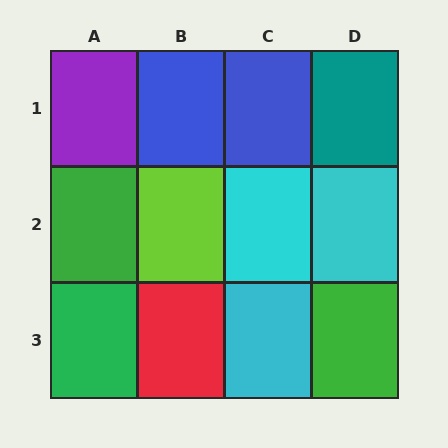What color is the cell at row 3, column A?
Green.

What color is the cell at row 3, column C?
Cyan.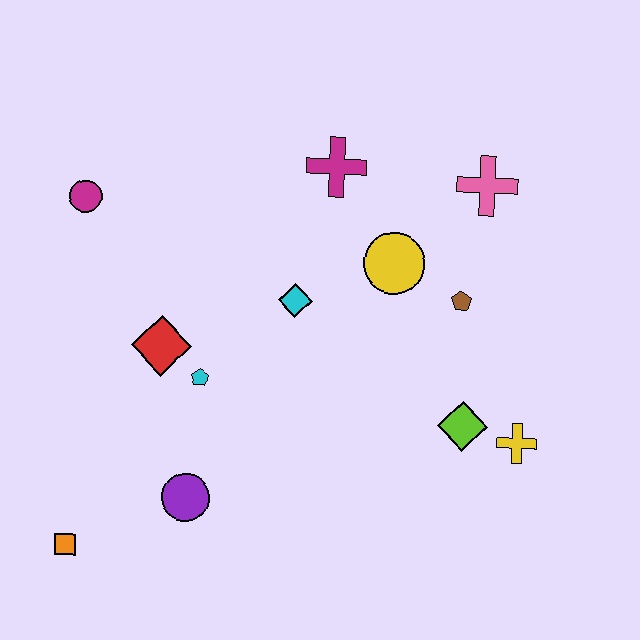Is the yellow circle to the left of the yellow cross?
Yes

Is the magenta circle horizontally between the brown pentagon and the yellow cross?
No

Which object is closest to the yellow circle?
The brown pentagon is closest to the yellow circle.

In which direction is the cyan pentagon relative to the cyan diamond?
The cyan pentagon is to the left of the cyan diamond.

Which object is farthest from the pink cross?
The orange square is farthest from the pink cross.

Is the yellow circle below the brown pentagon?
No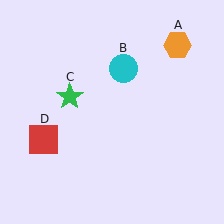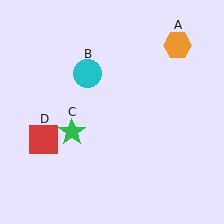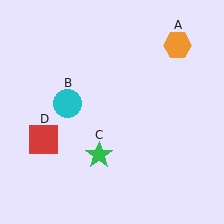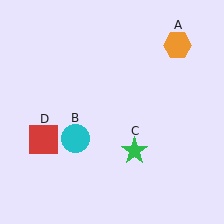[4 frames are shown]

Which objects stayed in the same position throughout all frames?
Orange hexagon (object A) and red square (object D) remained stationary.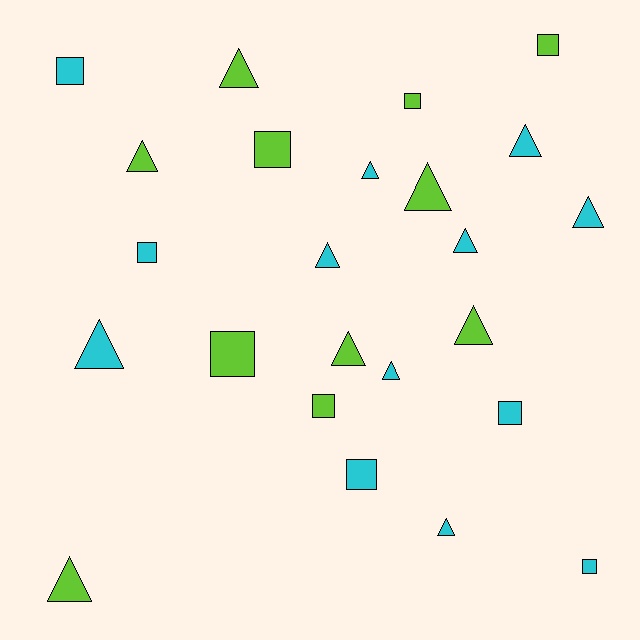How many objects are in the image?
There are 24 objects.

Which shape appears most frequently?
Triangle, with 14 objects.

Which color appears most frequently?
Cyan, with 13 objects.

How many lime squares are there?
There are 5 lime squares.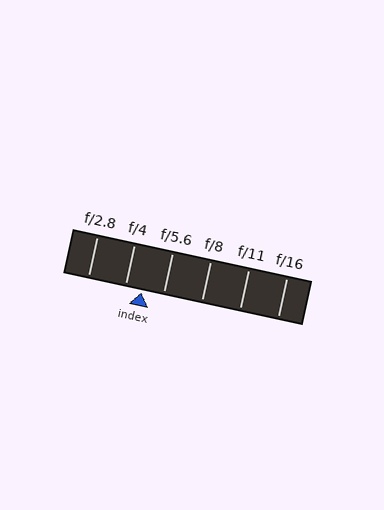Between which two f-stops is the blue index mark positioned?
The index mark is between f/4 and f/5.6.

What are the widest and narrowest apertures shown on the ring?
The widest aperture shown is f/2.8 and the narrowest is f/16.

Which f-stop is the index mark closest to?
The index mark is closest to f/4.